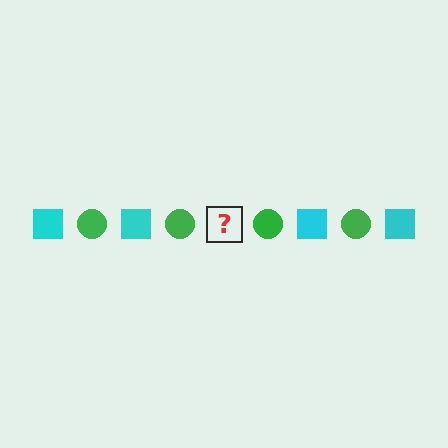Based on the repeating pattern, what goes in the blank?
The blank should be a cyan square.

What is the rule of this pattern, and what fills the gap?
The rule is that the pattern alternates between cyan square and green circle. The gap should be filled with a cyan square.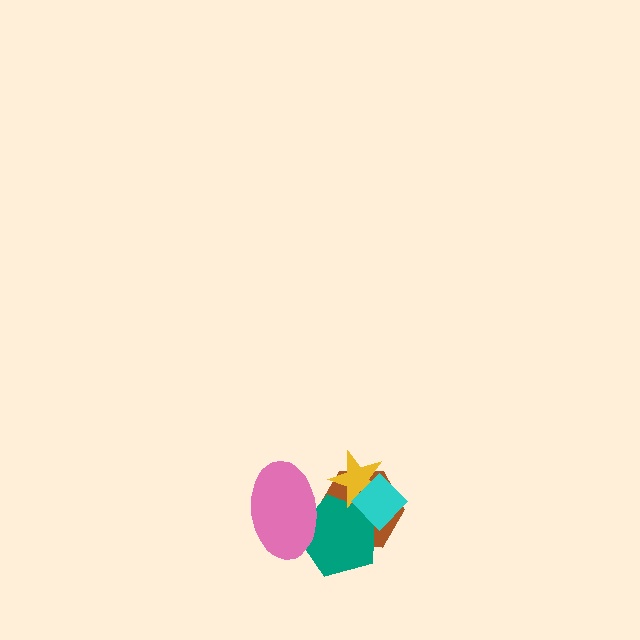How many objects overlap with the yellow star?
3 objects overlap with the yellow star.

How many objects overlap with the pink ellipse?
2 objects overlap with the pink ellipse.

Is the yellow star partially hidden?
Yes, it is partially covered by another shape.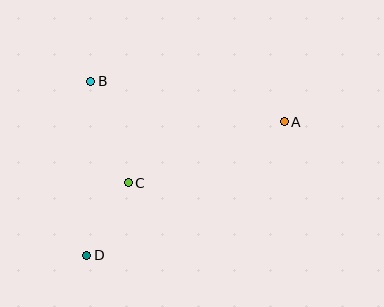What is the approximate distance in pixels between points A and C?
The distance between A and C is approximately 167 pixels.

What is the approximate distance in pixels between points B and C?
The distance between B and C is approximately 108 pixels.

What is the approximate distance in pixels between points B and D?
The distance between B and D is approximately 174 pixels.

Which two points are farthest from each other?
Points A and D are farthest from each other.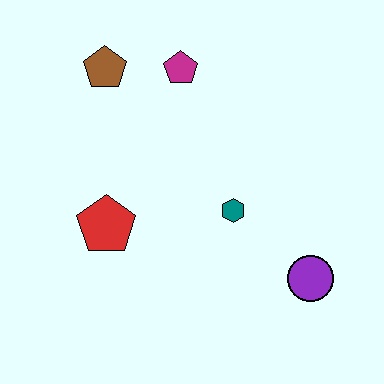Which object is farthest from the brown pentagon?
The purple circle is farthest from the brown pentagon.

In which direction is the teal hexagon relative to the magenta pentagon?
The teal hexagon is below the magenta pentagon.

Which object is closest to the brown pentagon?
The magenta pentagon is closest to the brown pentagon.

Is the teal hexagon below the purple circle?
No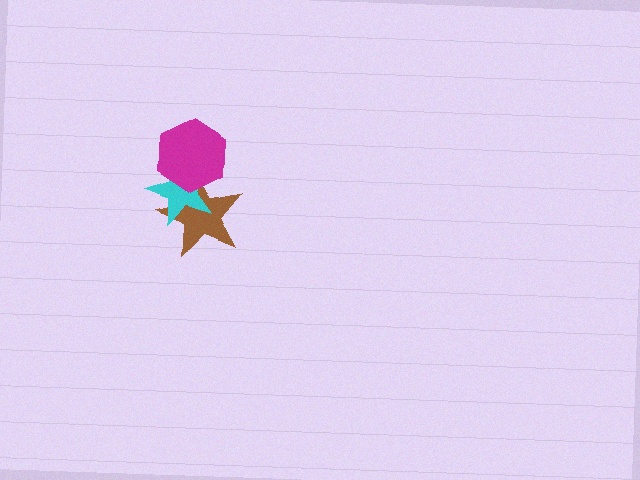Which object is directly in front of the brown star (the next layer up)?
The cyan star is directly in front of the brown star.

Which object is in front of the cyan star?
The magenta hexagon is in front of the cyan star.